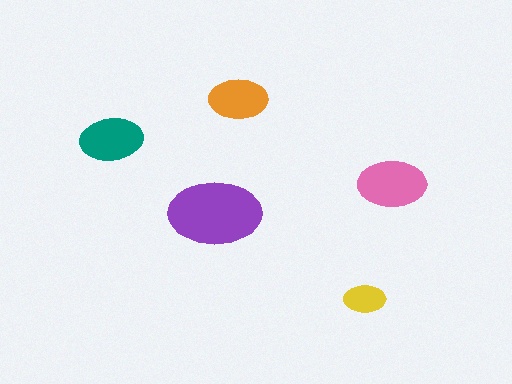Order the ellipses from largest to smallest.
the purple one, the pink one, the teal one, the orange one, the yellow one.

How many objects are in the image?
There are 5 objects in the image.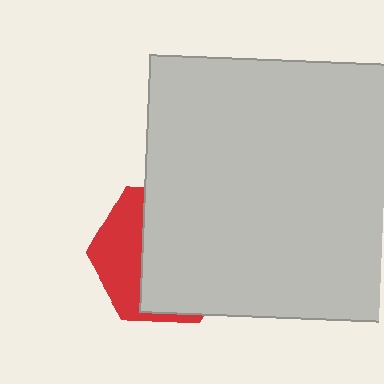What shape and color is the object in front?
The object in front is a light gray square.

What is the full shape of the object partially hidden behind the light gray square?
The partially hidden object is a red hexagon.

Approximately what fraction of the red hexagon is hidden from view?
Roughly 66% of the red hexagon is hidden behind the light gray square.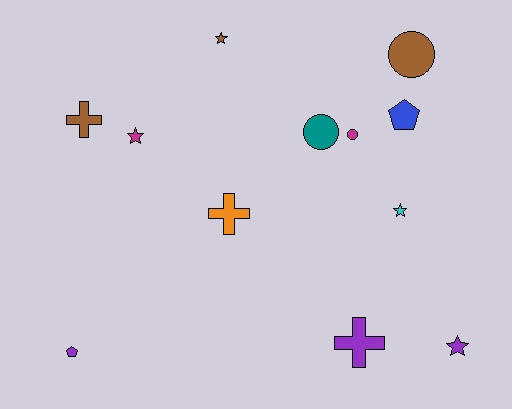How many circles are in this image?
There are 3 circles.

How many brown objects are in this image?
There are 3 brown objects.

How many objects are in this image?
There are 12 objects.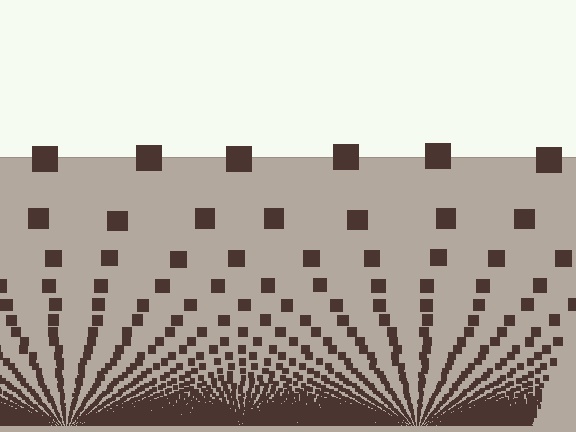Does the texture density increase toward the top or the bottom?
Density increases toward the bottom.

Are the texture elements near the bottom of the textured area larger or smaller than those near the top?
Smaller. The gradient is inverted — elements near the bottom are smaller and denser.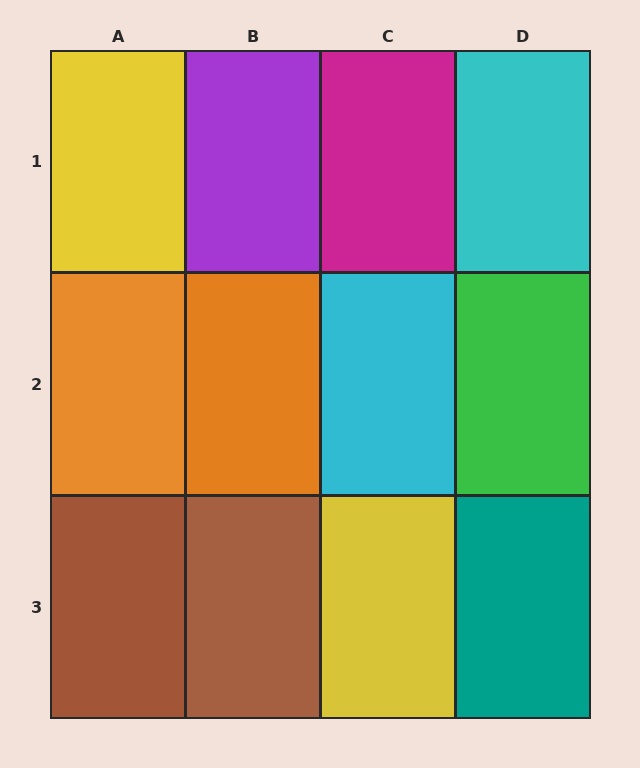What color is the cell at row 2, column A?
Orange.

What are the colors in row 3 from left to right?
Brown, brown, yellow, teal.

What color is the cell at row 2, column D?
Green.